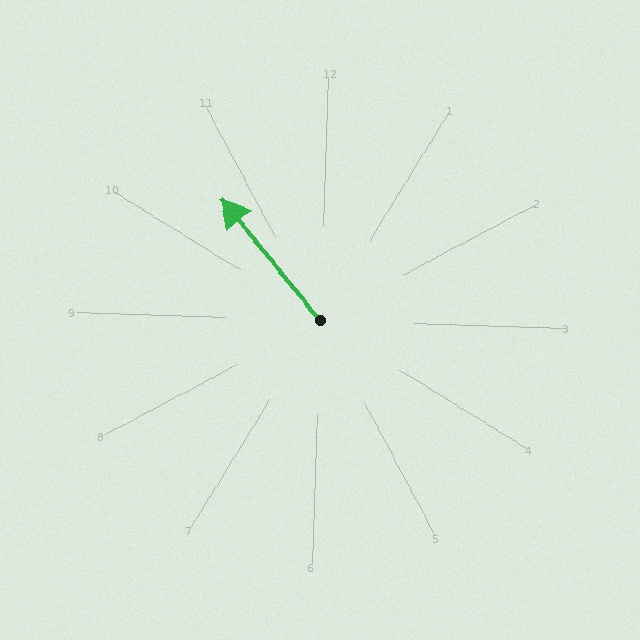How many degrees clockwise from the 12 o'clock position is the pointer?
Approximately 319 degrees.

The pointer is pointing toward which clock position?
Roughly 11 o'clock.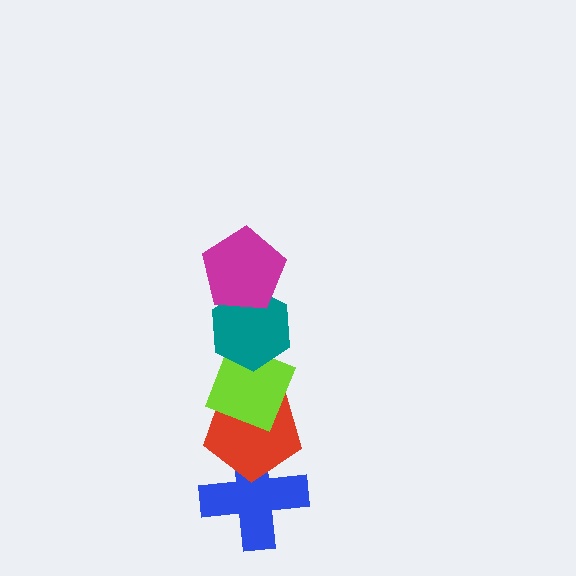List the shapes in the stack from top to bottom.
From top to bottom: the magenta pentagon, the teal hexagon, the lime diamond, the red pentagon, the blue cross.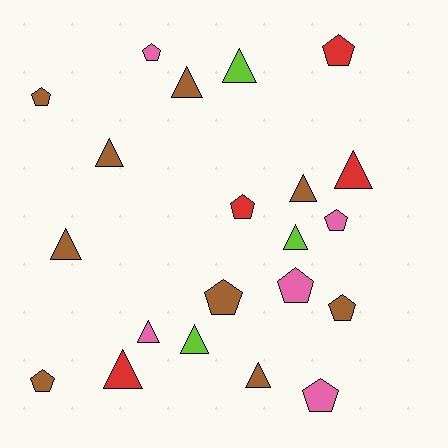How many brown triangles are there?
There are 5 brown triangles.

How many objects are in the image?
There are 21 objects.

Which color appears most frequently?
Brown, with 9 objects.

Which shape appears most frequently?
Triangle, with 11 objects.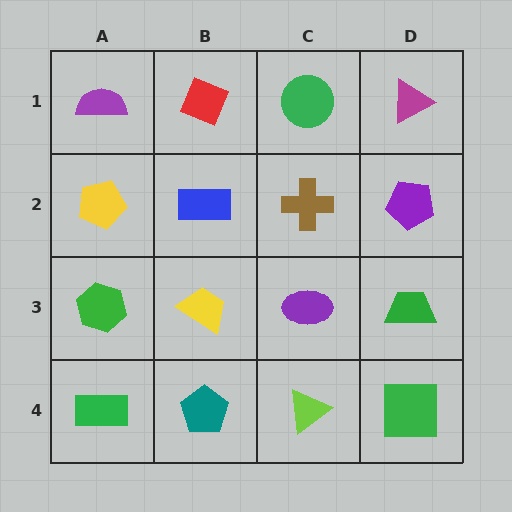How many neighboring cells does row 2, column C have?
4.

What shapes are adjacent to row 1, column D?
A purple pentagon (row 2, column D), a green circle (row 1, column C).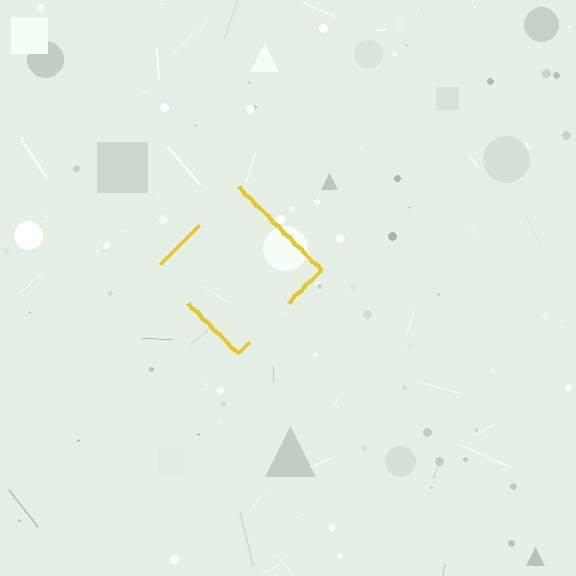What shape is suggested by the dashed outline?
The dashed outline suggests a diamond.